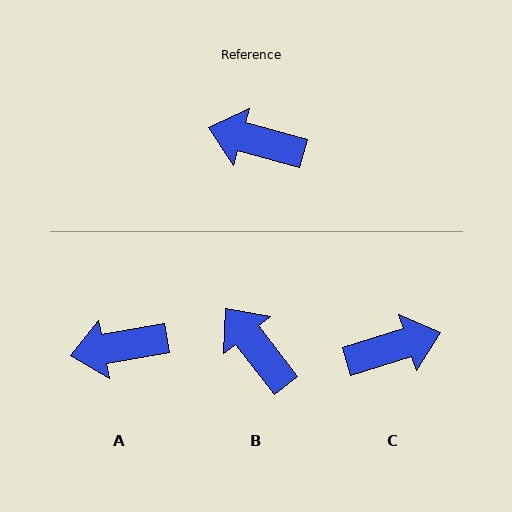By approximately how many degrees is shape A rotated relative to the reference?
Approximately 26 degrees counter-clockwise.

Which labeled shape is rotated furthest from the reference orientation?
C, about 147 degrees away.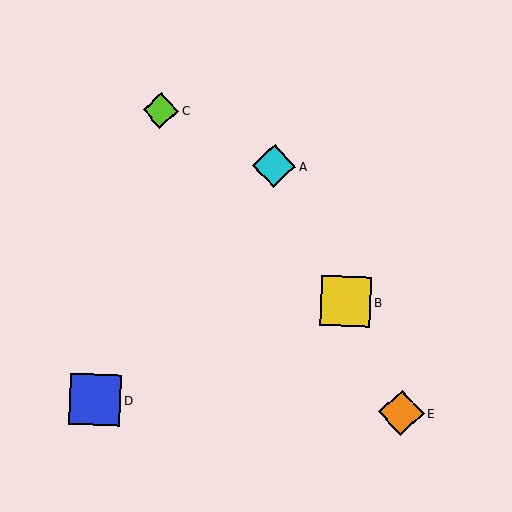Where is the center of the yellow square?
The center of the yellow square is at (346, 301).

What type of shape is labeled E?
Shape E is an orange diamond.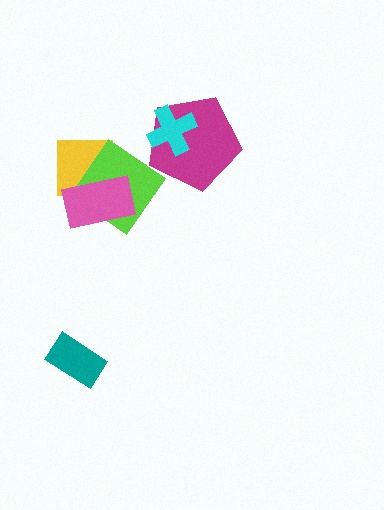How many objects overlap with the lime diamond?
3 objects overlap with the lime diamond.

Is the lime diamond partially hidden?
Yes, it is partially covered by another shape.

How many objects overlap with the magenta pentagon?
2 objects overlap with the magenta pentagon.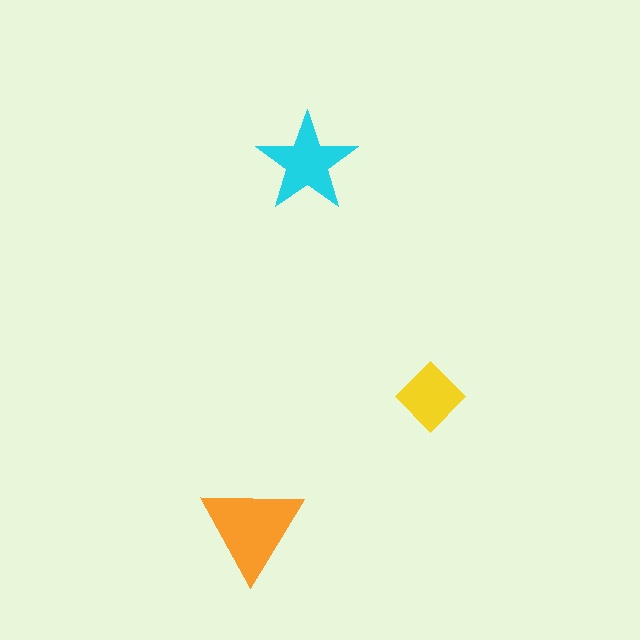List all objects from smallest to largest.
The yellow diamond, the cyan star, the orange triangle.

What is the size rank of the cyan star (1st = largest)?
2nd.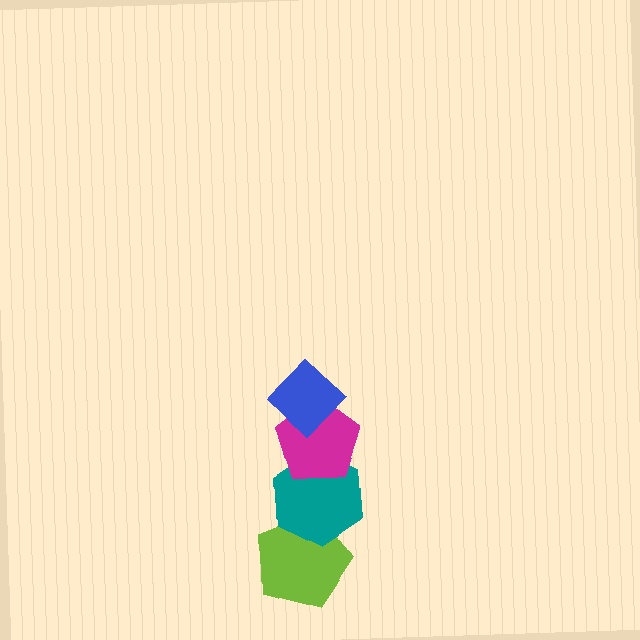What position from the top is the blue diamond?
The blue diamond is 1st from the top.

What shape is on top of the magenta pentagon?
The blue diamond is on top of the magenta pentagon.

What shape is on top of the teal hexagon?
The magenta pentagon is on top of the teal hexagon.